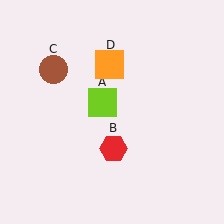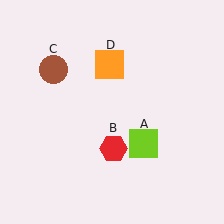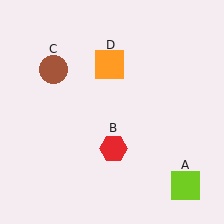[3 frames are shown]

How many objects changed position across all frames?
1 object changed position: lime square (object A).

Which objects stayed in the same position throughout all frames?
Red hexagon (object B) and brown circle (object C) and orange square (object D) remained stationary.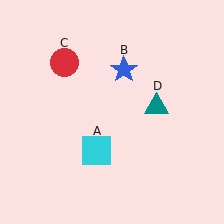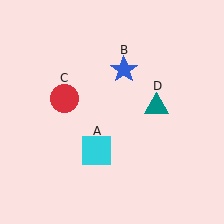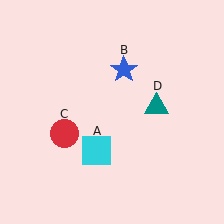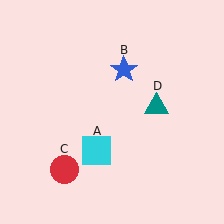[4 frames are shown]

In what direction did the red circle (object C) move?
The red circle (object C) moved down.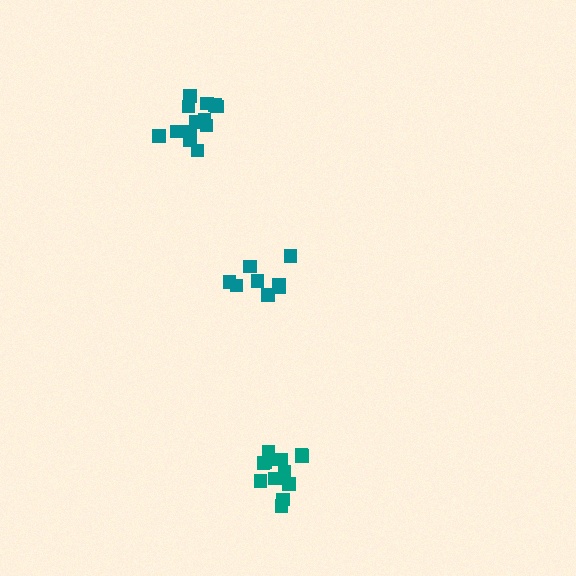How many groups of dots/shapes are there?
There are 3 groups.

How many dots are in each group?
Group 1: 13 dots, Group 2: 9 dots, Group 3: 13 dots (35 total).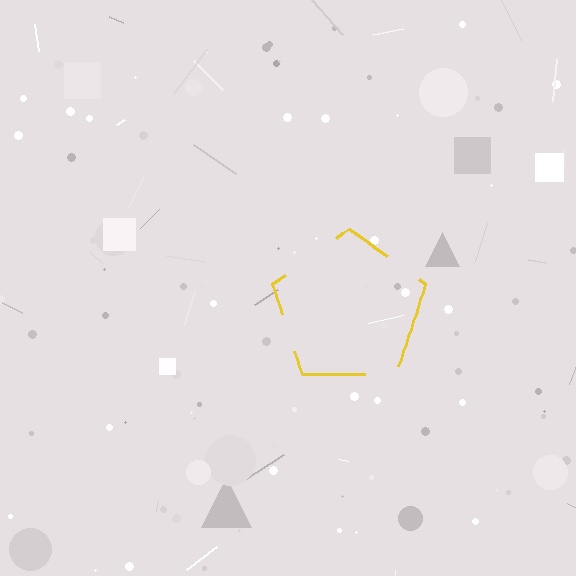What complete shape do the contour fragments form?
The contour fragments form a pentagon.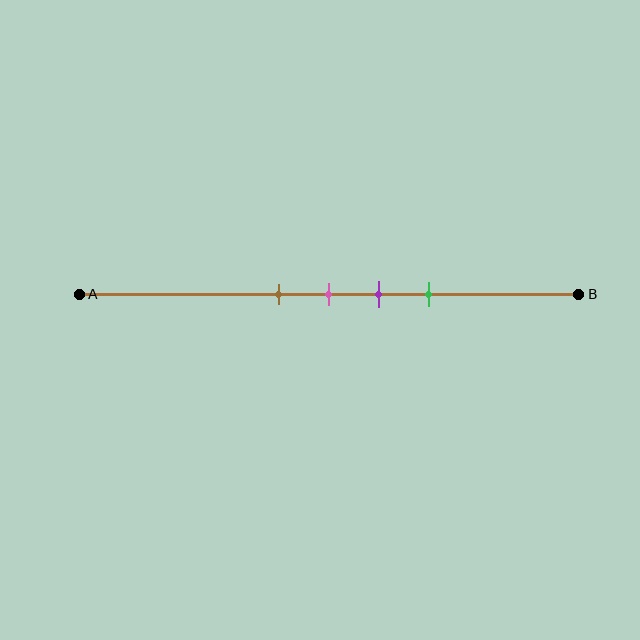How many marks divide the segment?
There are 4 marks dividing the segment.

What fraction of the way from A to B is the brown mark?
The brown mark is approximately 40% (0.4) of the way from A to B.